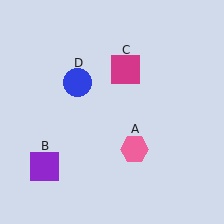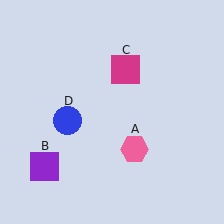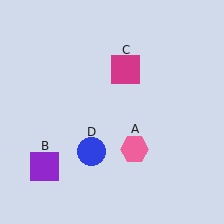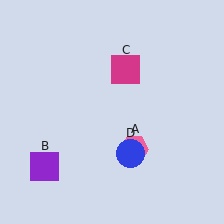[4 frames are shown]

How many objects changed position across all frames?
1 object changed position: blue circle (object D).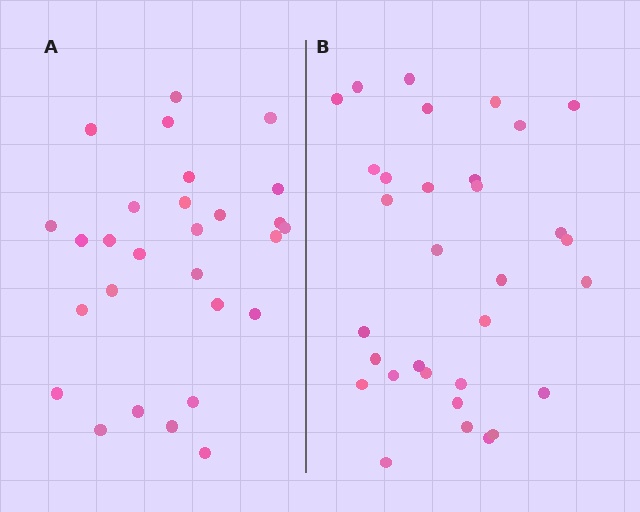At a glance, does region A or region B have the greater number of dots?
Region B (the right region) has more dots.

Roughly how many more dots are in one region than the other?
Region B has about 4 more dots than region A.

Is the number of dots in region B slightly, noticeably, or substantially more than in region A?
Region B has only slightly more — the two regions are fairly close. The ratio is roughly 1.1 to 1.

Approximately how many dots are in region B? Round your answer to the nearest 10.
About 30 dots. (The exact count is 32, which rounds to 30.)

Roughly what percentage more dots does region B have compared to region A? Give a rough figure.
About 15% more.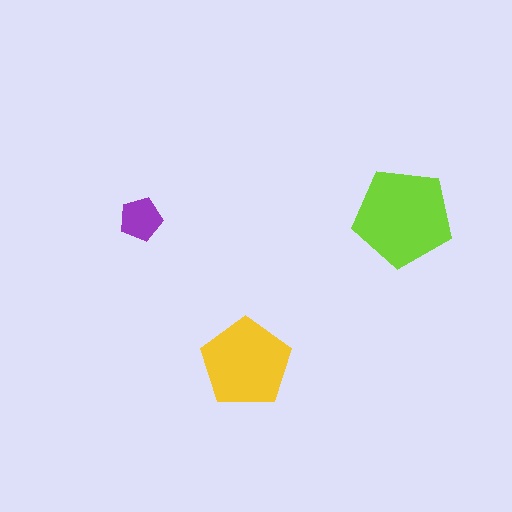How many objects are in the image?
There are 3 objects in the image.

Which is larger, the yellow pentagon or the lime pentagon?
The lime one.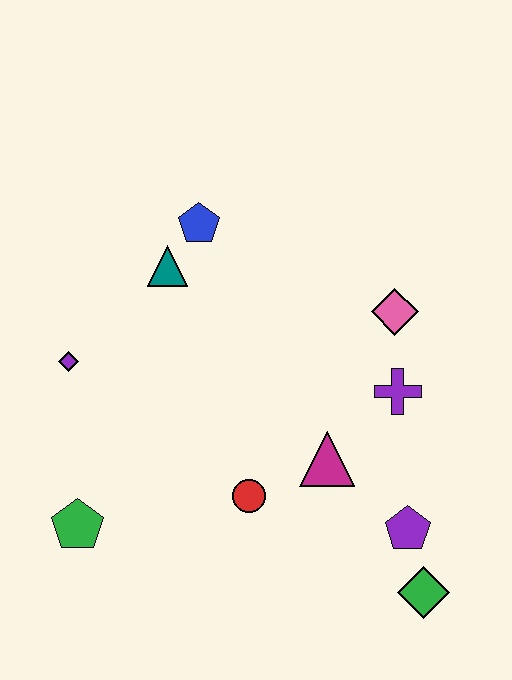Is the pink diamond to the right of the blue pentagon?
Yes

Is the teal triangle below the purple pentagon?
No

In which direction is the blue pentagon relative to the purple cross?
The blue pentagon is to the left of the purple cross.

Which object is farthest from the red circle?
The blue pentagon is farthest from the red circle.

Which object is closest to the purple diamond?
The teal triangle is closest to the purple diamond.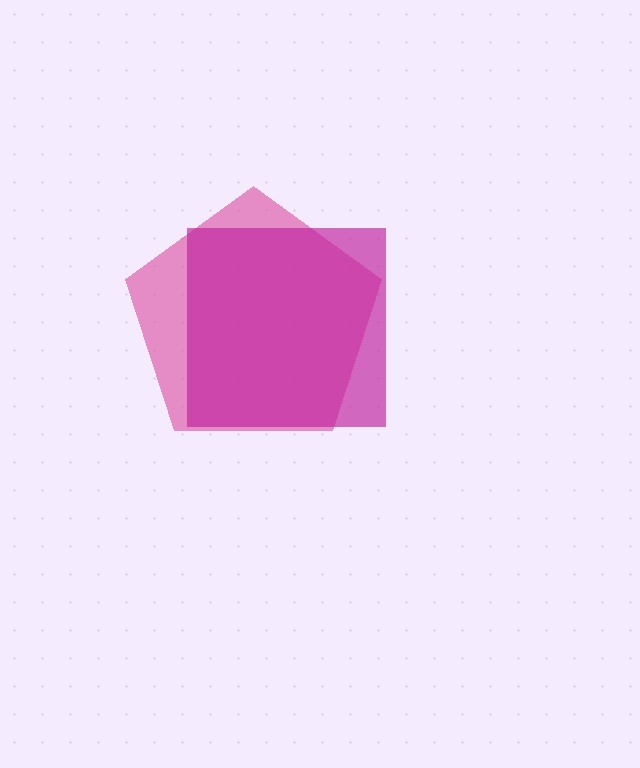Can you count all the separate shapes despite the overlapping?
Yes, there are 2 separate shapes.